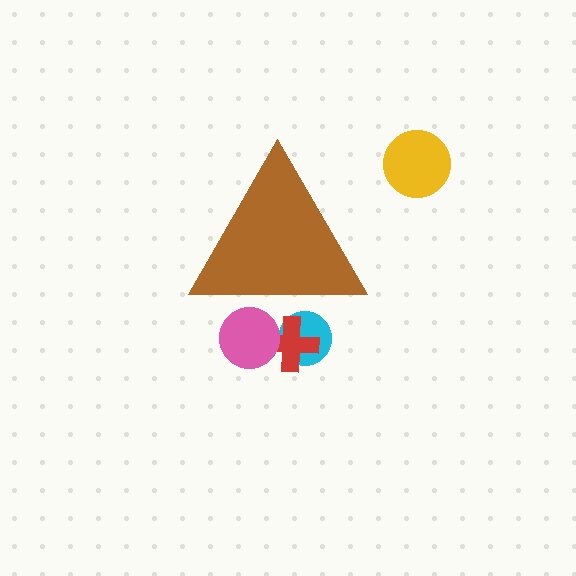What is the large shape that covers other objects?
A brown triangle.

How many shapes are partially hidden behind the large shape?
3 shapes are partially hidden.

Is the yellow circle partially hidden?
No, the yellow circle is fully visible.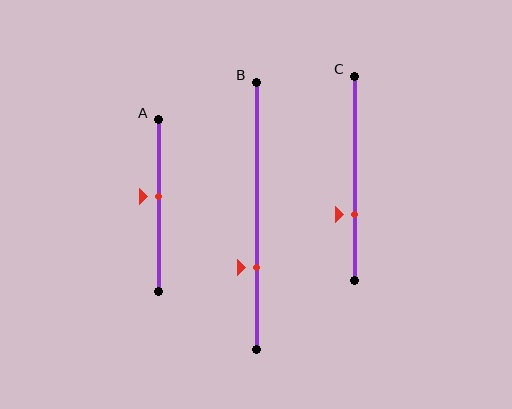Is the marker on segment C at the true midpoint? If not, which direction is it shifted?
No, the marker on segment C is shifted downward by about 18% of the segment length.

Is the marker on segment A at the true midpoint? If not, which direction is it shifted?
No, the marker on segment A is shifted upward by about 5% of the segment length.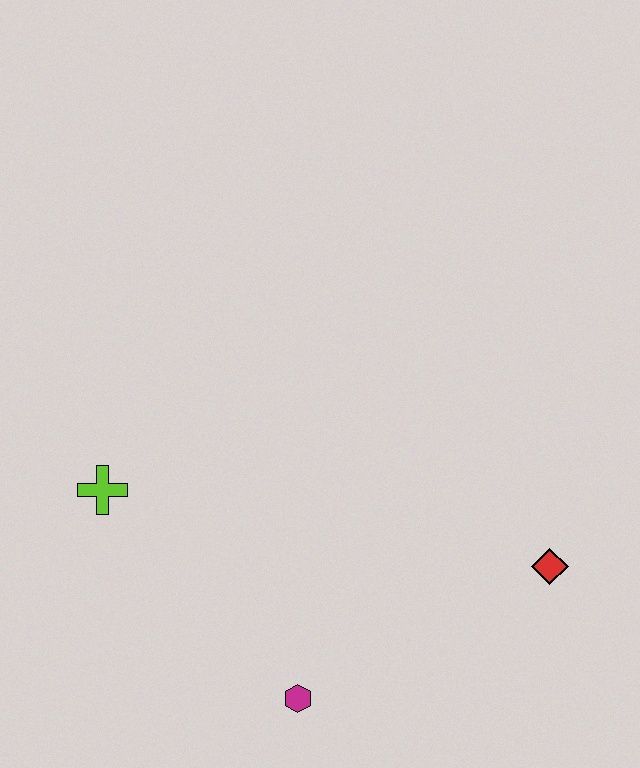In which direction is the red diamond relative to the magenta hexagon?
The red diamond is to the right of the magenta hexagon.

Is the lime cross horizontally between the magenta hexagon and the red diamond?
No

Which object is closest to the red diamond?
The magenta hexagon is closest to the red diamond.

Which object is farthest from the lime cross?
The red diamond is farthest from the lime cross.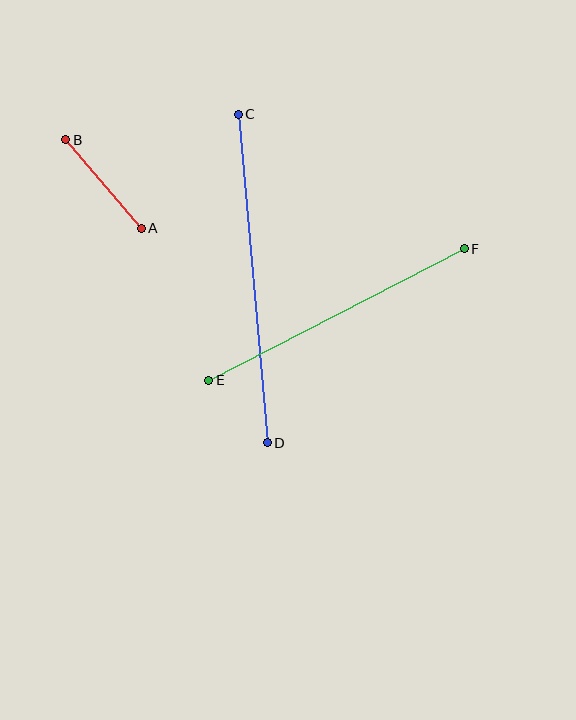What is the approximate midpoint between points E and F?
The midpoint is at approximately (336, 315) pixels.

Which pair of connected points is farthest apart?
Points C and D are farthest apart.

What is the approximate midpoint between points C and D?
The midpoint is at approximately (253, 278) pixels.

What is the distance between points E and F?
The distance is approximately 287 pixels.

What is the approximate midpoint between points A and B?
The midpoint is at approximately (103, 184) pixels.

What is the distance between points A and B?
The distance is approximately 116 pixels.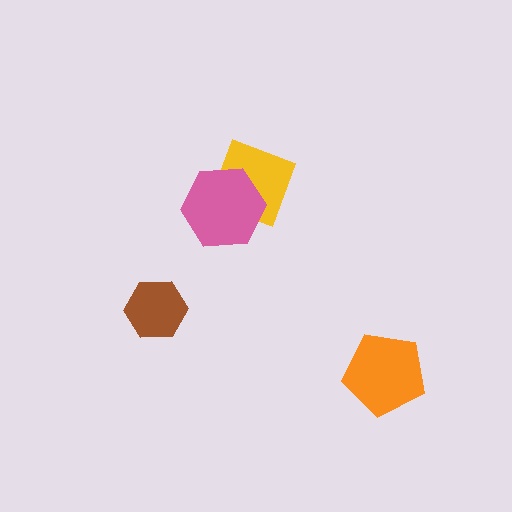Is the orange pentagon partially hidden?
No, no other shape covers it.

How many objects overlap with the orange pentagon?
0 objects overlap with the orange pentagon.